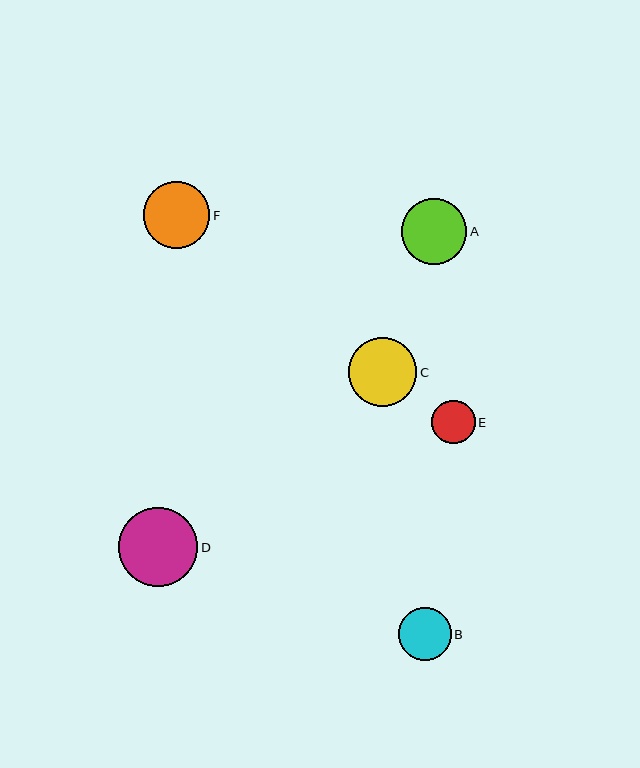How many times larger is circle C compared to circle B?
Circle C is approximately 1.3 times the size of circle B.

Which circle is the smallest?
Circle E is the smallest with a size of approximately 43 pixels.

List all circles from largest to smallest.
From largest to smallest: D, C, F, A, B, E.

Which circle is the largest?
Circle D is the largest with a size of approximately 79 pixels.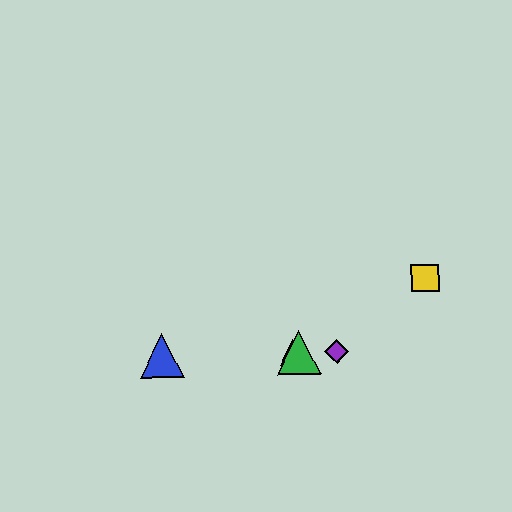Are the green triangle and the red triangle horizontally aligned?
Yes, both are at y≈352.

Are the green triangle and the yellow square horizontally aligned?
No, the green triangle is at y≈352 and the yellow square is at y≈278.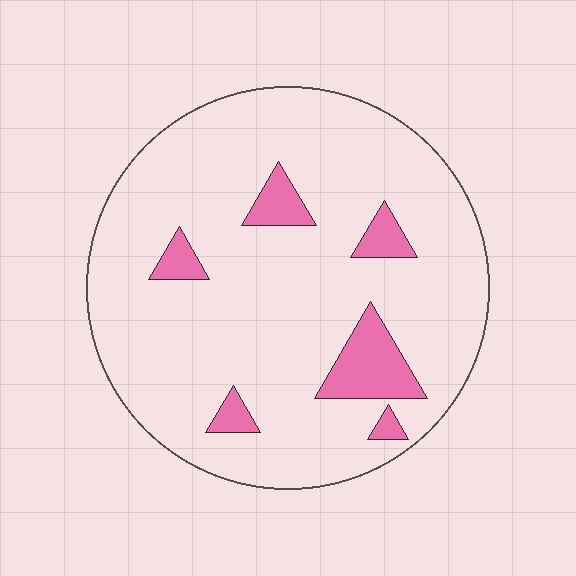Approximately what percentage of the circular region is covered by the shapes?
Approximately 10%.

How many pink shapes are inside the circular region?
6.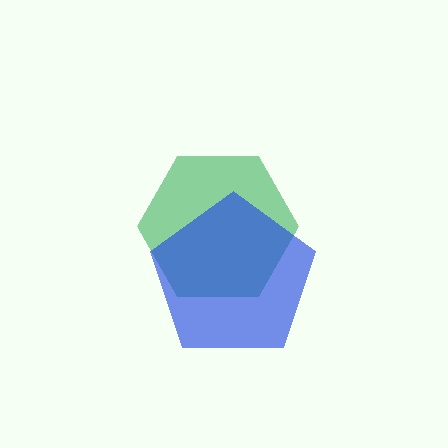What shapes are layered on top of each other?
The layered shapes are: a green hexagon, a blue pentagon.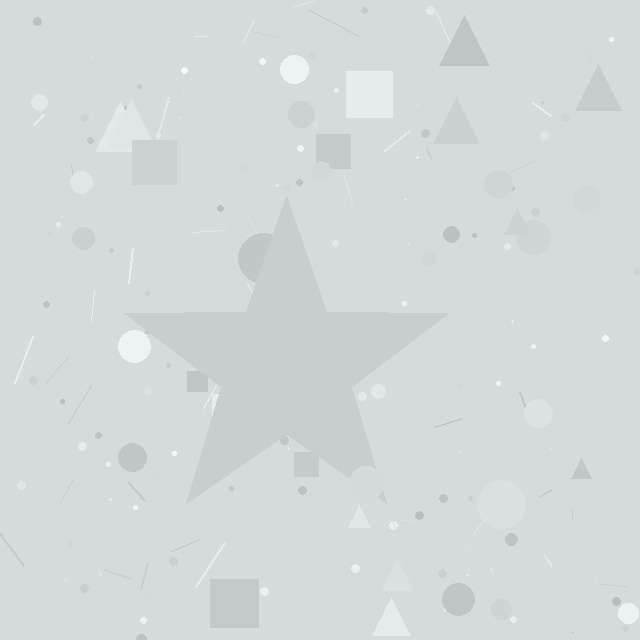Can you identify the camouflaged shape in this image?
The camouflaged shape is a star.